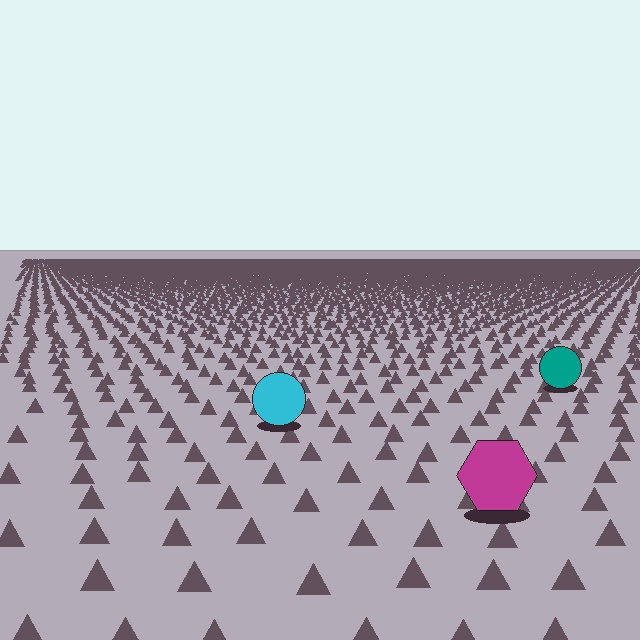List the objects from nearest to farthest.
From nearest to farthest: the magenta hexagon, the cyan circle, the teal circle.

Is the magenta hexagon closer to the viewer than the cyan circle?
Yes. The magenta hexagon is closer — you can tell from the texture gradient: the ground texture is coarser near it.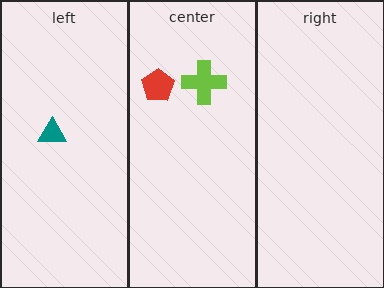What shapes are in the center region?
The red pentagon, the lime cross.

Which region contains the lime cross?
The center region.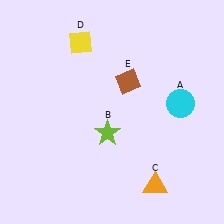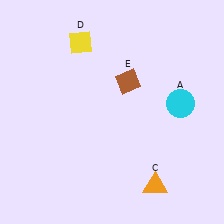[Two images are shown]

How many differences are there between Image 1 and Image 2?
There is 1 difference between the two images.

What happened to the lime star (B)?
The lime star (B) was removed in Image 2. It was in the bottom-left area of Image 1.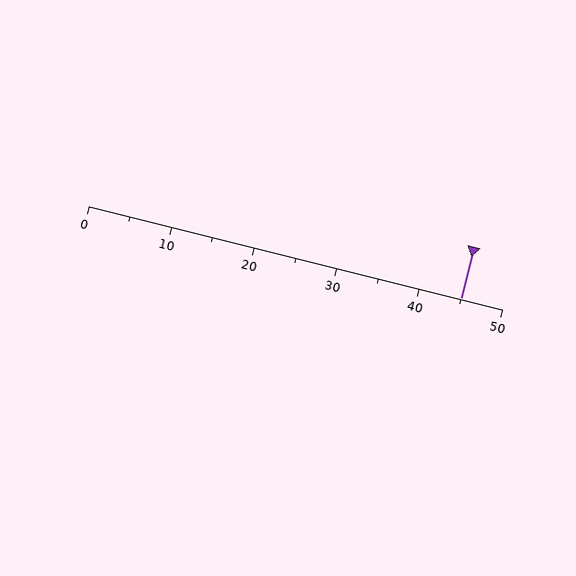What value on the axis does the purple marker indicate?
The marker indicates approximately 45.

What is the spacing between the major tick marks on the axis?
The major ticks are spaced 10 apart.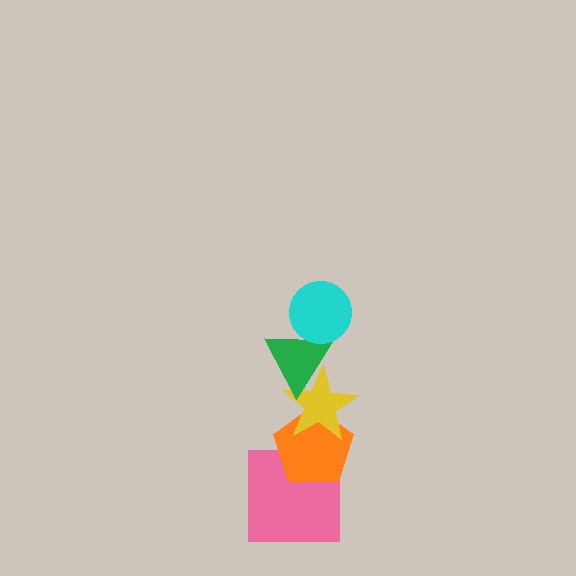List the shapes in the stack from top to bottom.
From top to bottom: the cyan circle, the green triangle, the yellow star, the orange pentagon, the pink square.